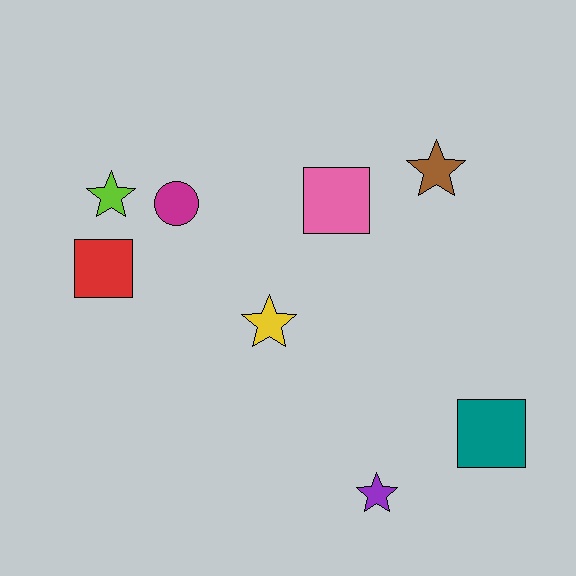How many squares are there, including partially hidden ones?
There are 3 squares.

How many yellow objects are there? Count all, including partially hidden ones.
There is 1 yellow object.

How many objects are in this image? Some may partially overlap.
There are 8 objects.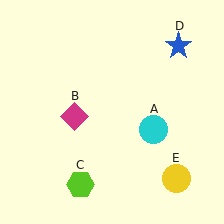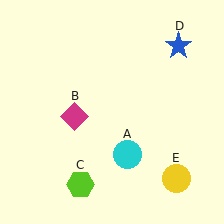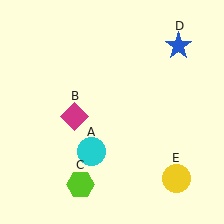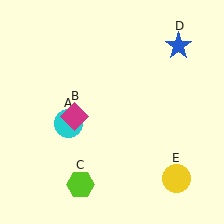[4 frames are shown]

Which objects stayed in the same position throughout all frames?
Magenta diamond (object B) and lime hexagon (object C) and blue star (object D) and yellow circle (object E) remained stationary.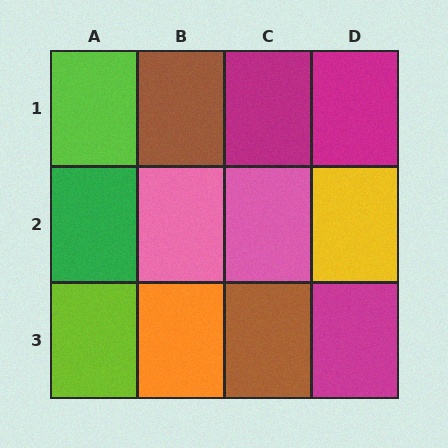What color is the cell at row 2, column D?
Yellow.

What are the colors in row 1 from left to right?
Lime, brown, magenta, magenta.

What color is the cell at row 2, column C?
Pink.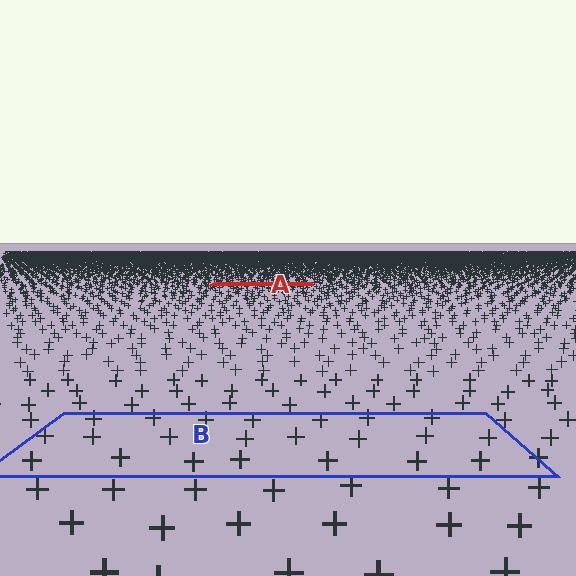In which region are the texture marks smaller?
The texture marks are smaller in region A, because it is farther away.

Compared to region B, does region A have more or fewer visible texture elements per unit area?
Region A has more texture elements per unit area — they are packed more densely because it is farther away.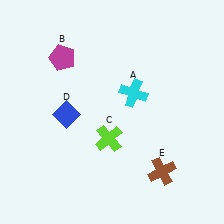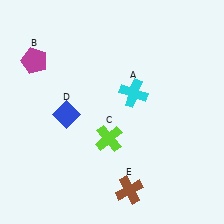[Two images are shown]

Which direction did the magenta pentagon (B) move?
The magenta pentagon (B) moved left.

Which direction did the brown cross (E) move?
The brown cross (E) moved left.